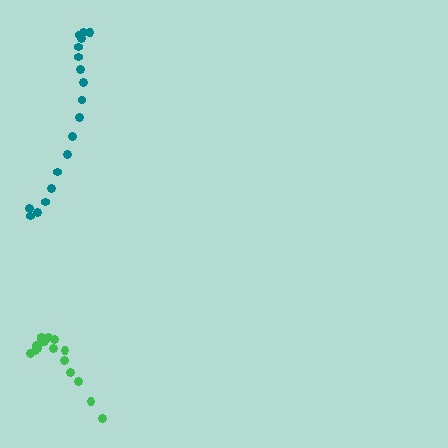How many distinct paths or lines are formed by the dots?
There are 2 distinct paths.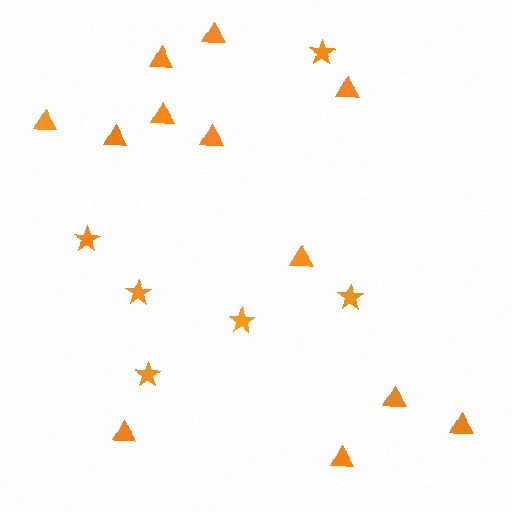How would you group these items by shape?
There are 2 groups: one group of triangles (12) and one group of stars (6).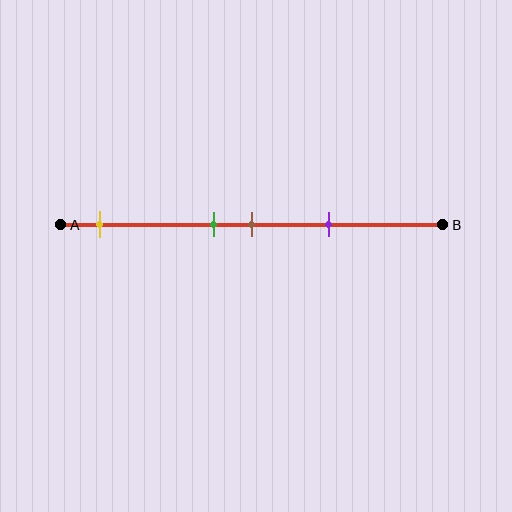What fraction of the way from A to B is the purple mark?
The purple mark is approximately 70% (0.7) of the way from A to B.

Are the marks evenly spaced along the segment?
No, the marks are not evenly spaced.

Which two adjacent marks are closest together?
The green and brown marks are the closest adjacent pair.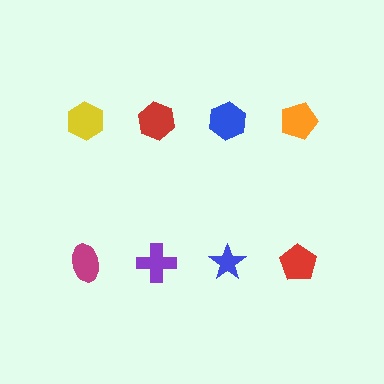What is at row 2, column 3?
A blue star.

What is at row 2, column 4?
A red pentagon.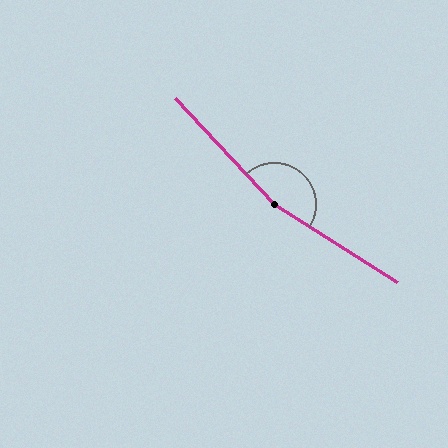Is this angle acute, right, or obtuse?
It is obtuse.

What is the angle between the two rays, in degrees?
Approximately 165 degrees.